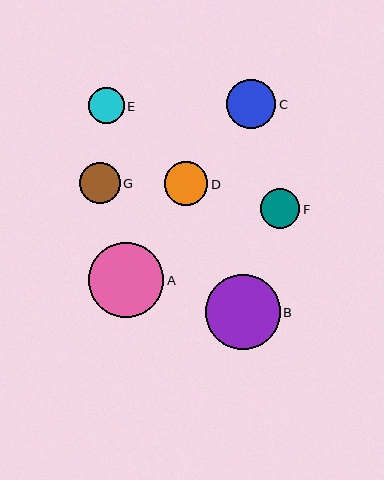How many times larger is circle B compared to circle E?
Circle B is approximately 2.1 times the size of circle E.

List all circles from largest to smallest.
From largest to smallest: B, A, C, D, G, F, E.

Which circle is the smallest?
Circle E is the smallest with a size of approximately 35 pixels.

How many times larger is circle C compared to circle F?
Circle C is approximately 1.2 times the size of circle F.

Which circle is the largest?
Circle B is the largest with a size of approximately 75 pixels.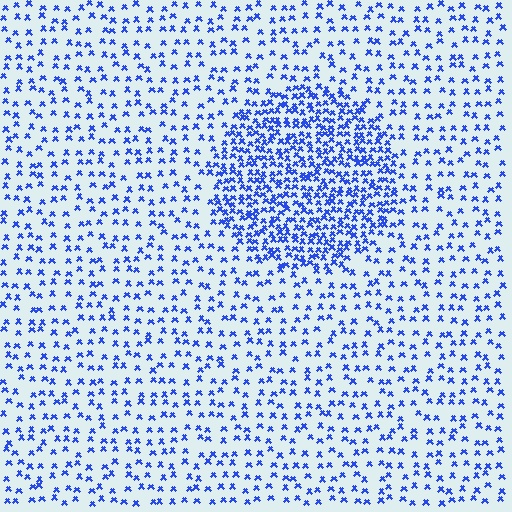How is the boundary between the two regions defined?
The boundary is defined by a change in element density (approximately 2.5x ratio). All elements are the same color, size, and shape.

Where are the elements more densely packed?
The elements are more densely packed inside the circle boundary.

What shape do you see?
I see a circle.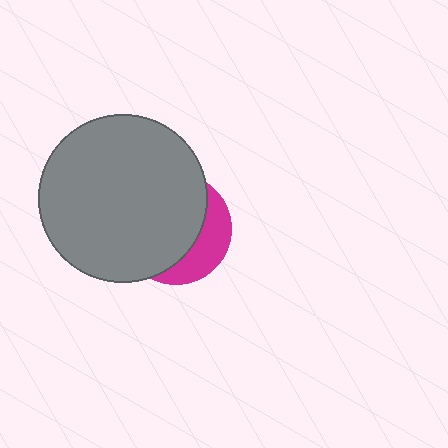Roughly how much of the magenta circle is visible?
A small part of it is visible (roughly 31%).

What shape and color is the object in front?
The object in front is a gray circle.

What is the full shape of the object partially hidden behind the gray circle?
The partially hidden object is a magenta circle.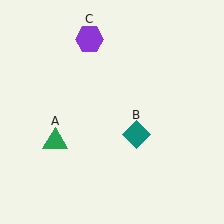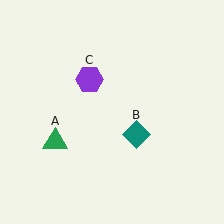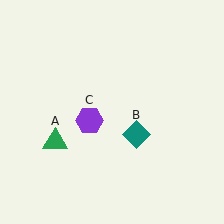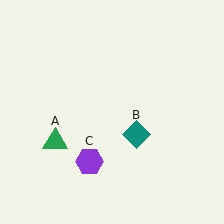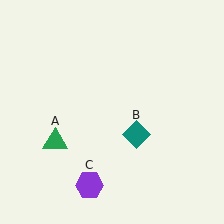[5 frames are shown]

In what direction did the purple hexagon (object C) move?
The purple hexagon (object C) moved down.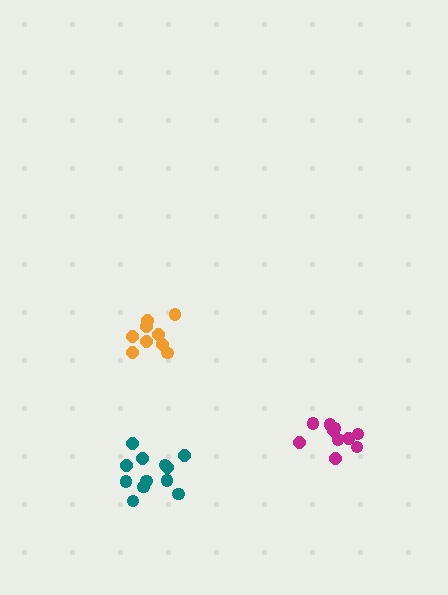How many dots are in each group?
Group 1: 9 dots, Group 2: 10 dots, Group 3: 12 dots (31 total).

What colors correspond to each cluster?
The clusters are colored: orange, magenta, teal.